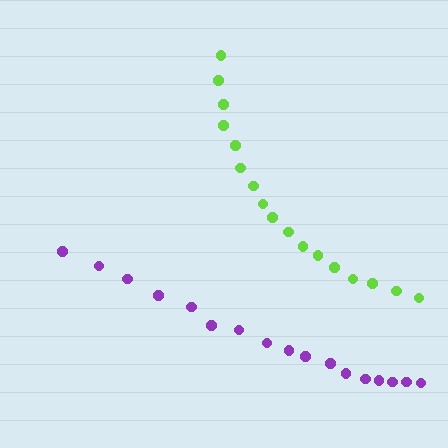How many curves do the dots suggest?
There are 2 distinct paths.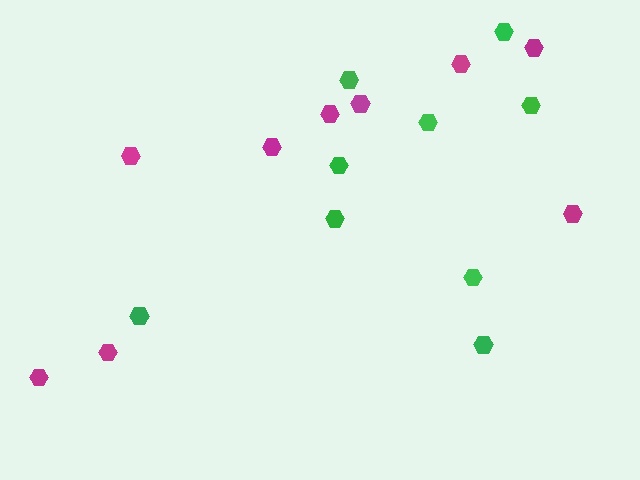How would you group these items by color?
There are 2 groups: one group of magenta hexagons (9) and one group of green hexagons (9).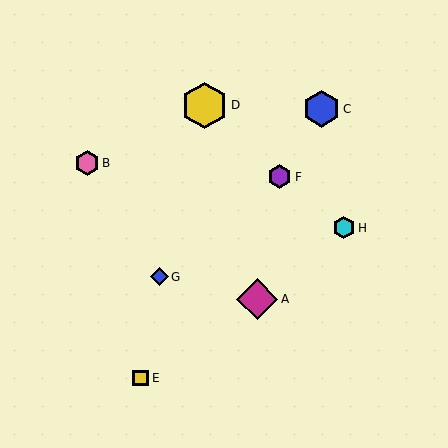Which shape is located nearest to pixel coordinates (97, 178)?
The pink hexagon (labeled B) at (87, 163) is nearest to that location.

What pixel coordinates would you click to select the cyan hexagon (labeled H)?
Click at (344, 228) to select the cyan hexagon H.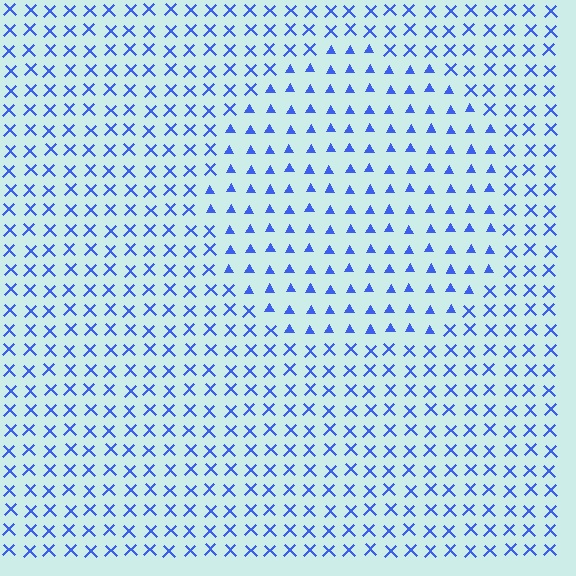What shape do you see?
I see a circle.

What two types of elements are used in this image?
The image uses triangles inside the circle region and X marks outside it.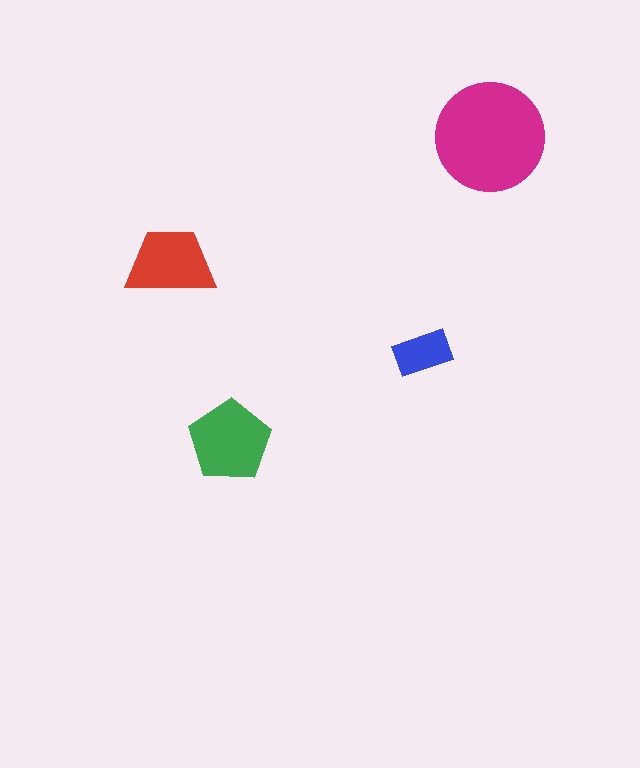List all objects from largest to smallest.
The magenta circle, the green pentagon, the red trapezoid, the blue rectangle.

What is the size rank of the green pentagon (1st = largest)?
2nd.